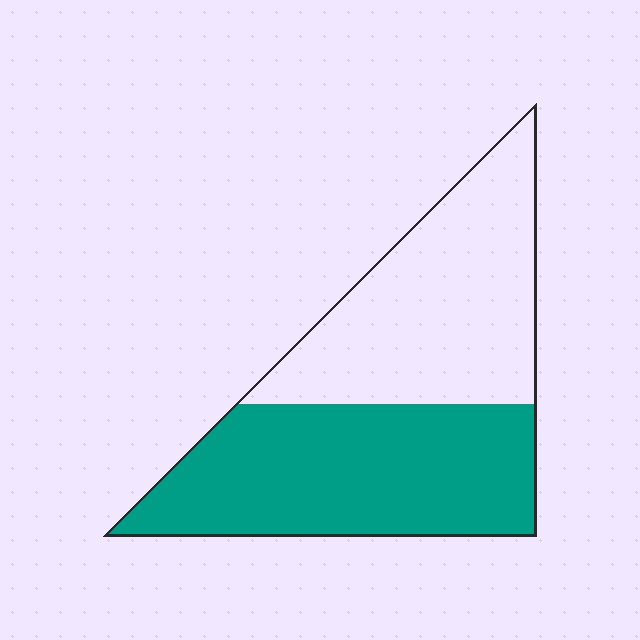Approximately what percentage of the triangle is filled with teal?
Approximately 50%.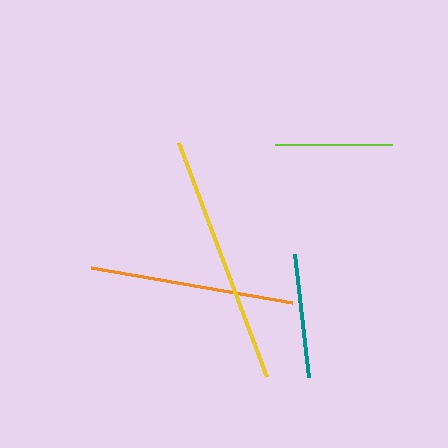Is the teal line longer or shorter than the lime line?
The teal line is longer than the lime line.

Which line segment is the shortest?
The lime line is the shortest at approximately 117 pixels.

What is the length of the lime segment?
The lime segment is approximately 117 pixels long.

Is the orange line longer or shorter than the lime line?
The orange line is longer than the lime line.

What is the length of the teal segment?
The teal segment is approximately 124 pixels long.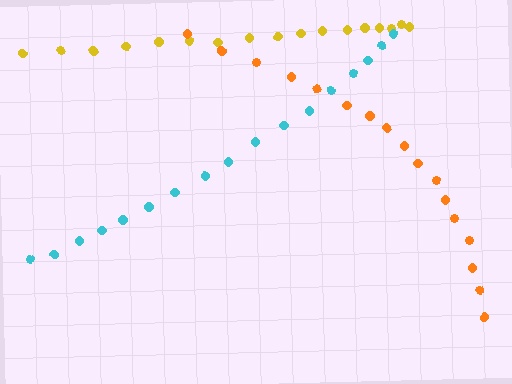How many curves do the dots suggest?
There are 3 distinct paths.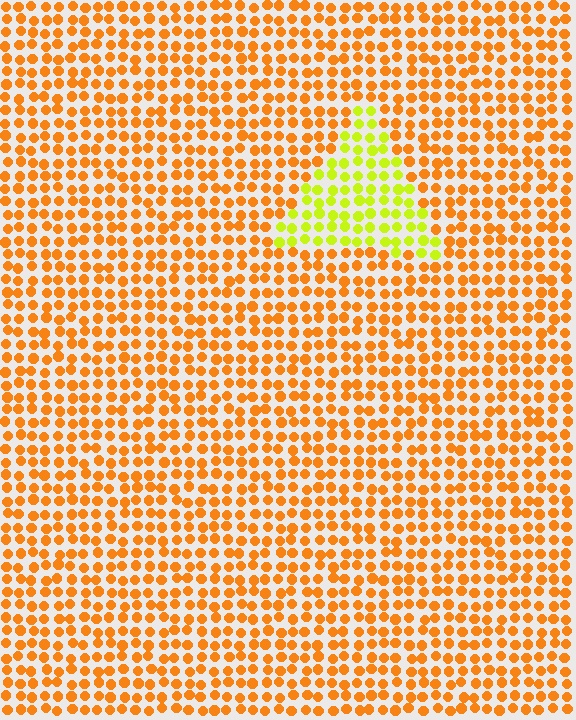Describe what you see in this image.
The image is filled with small orange elements in a uniform arrangement. A triangle-shaped region is visible where the elements are tinted to a slightly different hue, forming a subtle color boundary.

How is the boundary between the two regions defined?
The boundary is defined purely by a slight shift in hue (about 44 degrees). Spacing, size, and orientation are identical on both sides.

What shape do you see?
I see a triangle.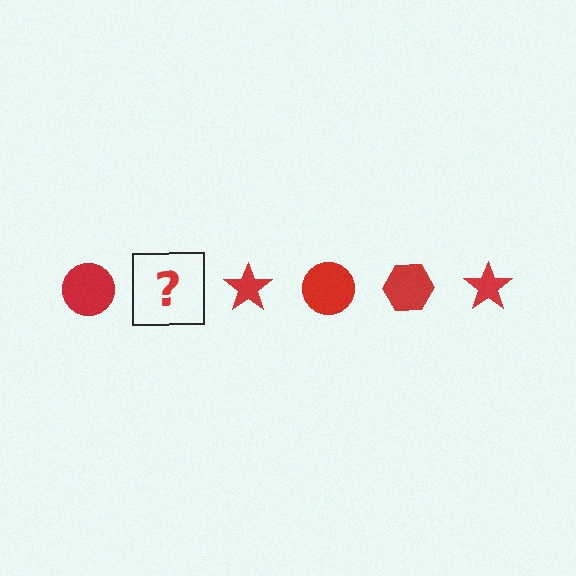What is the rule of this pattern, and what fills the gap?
The rule is that the pattern cycles through circle, hexagon, star shapes in red. The gap should be filled with a red hexagon.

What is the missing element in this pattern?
The missing element is a red hexagon.